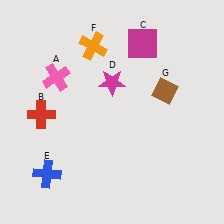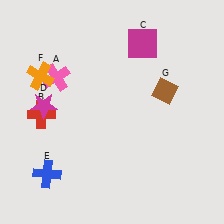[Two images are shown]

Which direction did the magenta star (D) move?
The magenta star (D) moved left.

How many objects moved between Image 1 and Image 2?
2 objects moved between the two images.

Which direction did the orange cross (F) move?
The orange cross (F) moved left.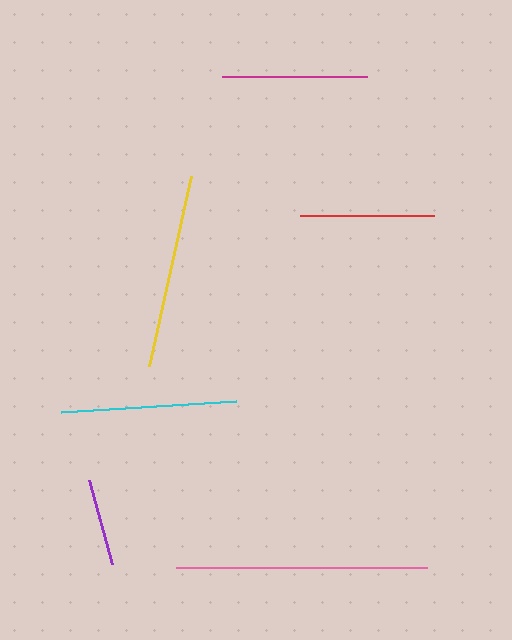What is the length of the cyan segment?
The cyan segment is approximately 176 pixels long.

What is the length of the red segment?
The red segment is approximately 134 pixels long.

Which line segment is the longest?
The pink line is the longest at approximately 251 pixels.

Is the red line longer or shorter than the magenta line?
The magenta line is longer than the red line.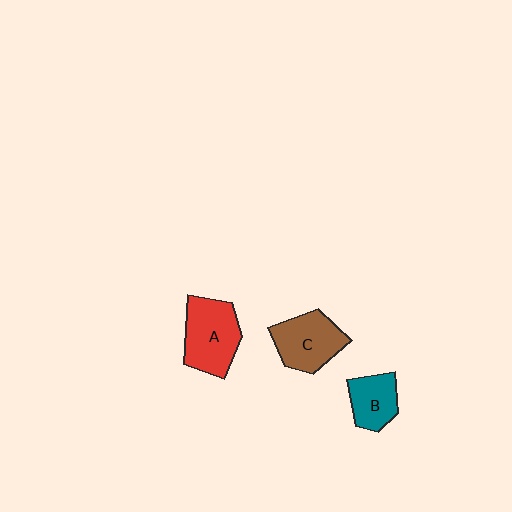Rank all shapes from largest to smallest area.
From largest to smallest: A (red), C (brown), B (teal).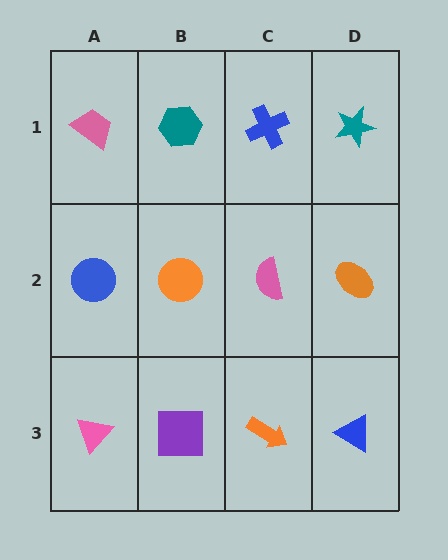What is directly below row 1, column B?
An orange circle.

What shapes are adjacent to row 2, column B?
A teal hexagon (row 1, column B), a purple square (row 3, column B), a blue circle (row 2, column A), a pink semicircle (row 2, column C).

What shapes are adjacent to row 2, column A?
A pink trapezoid (row 1, column A), a pink triangle (row 3, column A), an orange circle (row 2, column B).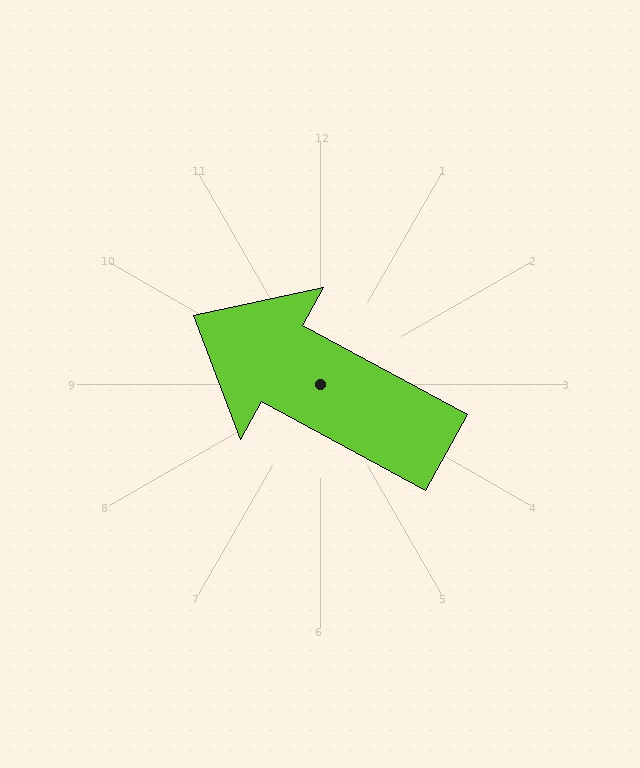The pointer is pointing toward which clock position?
Roughly 10 o'clock.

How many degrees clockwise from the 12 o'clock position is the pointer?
Approximately 299 degrees.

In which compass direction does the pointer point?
Northwest.